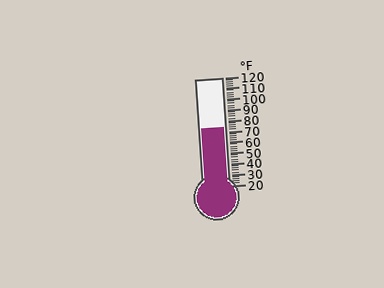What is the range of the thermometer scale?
The thermometer scale ranges from 20°F to 120°F.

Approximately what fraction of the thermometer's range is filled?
The thermometer is filled to approximately 55% of its range.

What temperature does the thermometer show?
The thermometer shows approximately 74°F.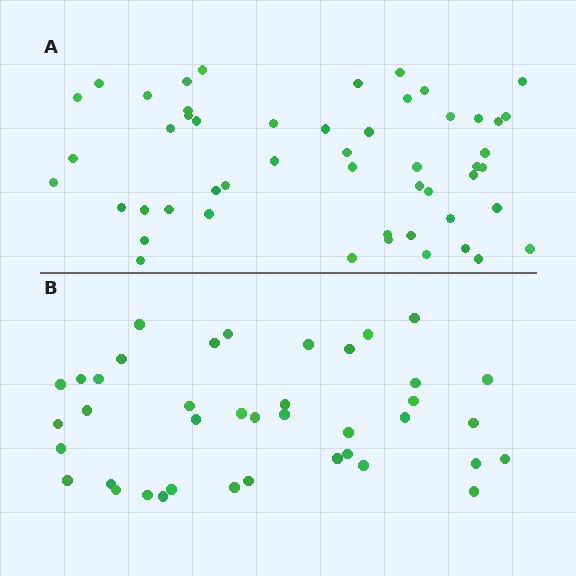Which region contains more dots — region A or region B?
Region A (the top region) has more dots.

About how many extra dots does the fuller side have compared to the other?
Region A has roughly 12 or so more dots than region B.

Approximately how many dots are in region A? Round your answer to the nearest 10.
About 50 dots. (The exact count is 51, which rounds to 50.)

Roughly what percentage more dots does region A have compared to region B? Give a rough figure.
About 30% more.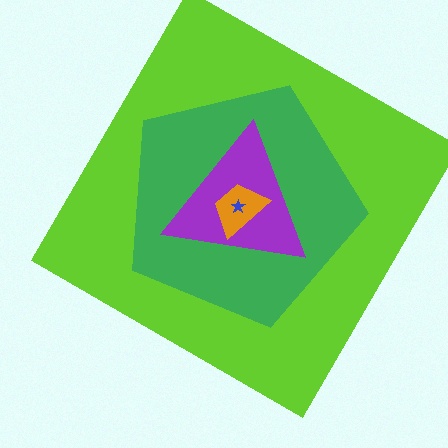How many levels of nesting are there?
5.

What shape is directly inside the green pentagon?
The purple triangle.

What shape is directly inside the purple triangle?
The orange trapezoid.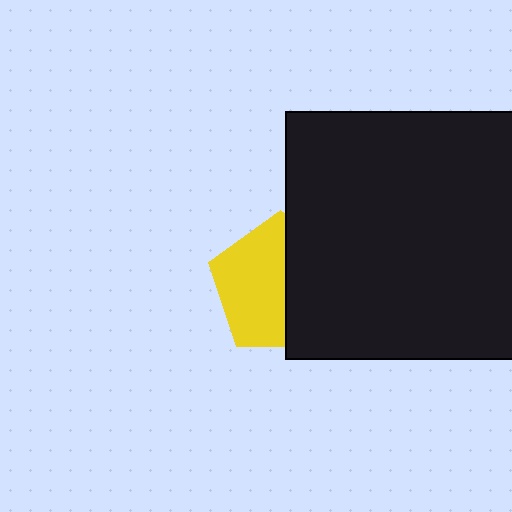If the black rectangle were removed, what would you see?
You would see the complete yellow pentagon.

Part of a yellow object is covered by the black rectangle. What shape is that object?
It is a pentagon.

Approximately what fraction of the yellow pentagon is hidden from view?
Roughly 45% of the yellow pentagon is hidden behind the black rectangle.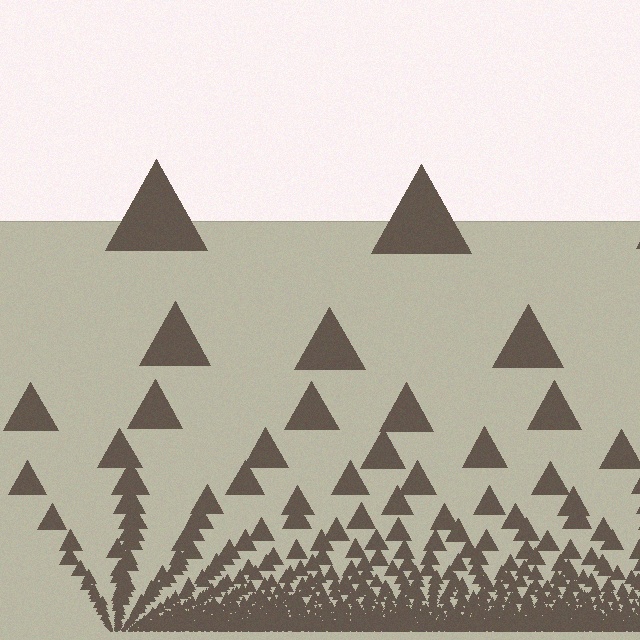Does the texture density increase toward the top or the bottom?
Density increases toward the bottom.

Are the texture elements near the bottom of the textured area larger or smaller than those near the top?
Smaller. The gradient is inverted — elements near the bottom are smaller and denser.